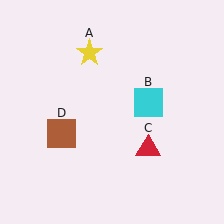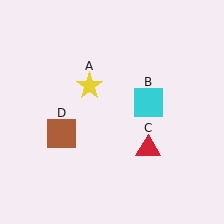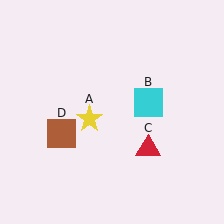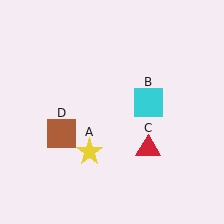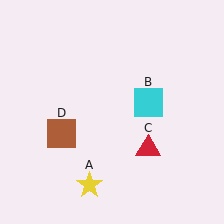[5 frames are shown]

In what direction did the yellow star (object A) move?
The yellow star (object A) moved down.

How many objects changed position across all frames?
1 object changed position: yellow star (object A).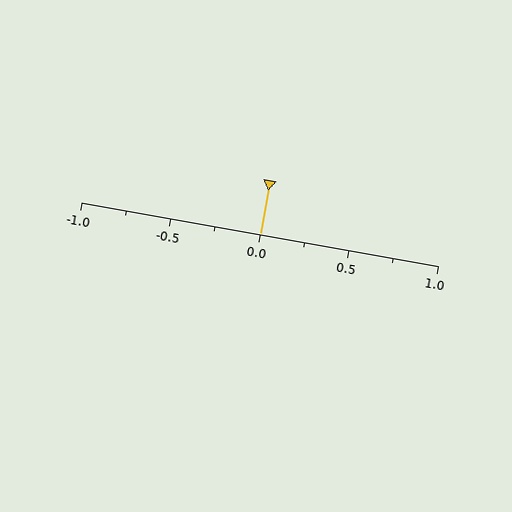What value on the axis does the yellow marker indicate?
The marker indicates approximately 0.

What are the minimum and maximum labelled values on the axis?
The axis runs from -1.0 to 1.0.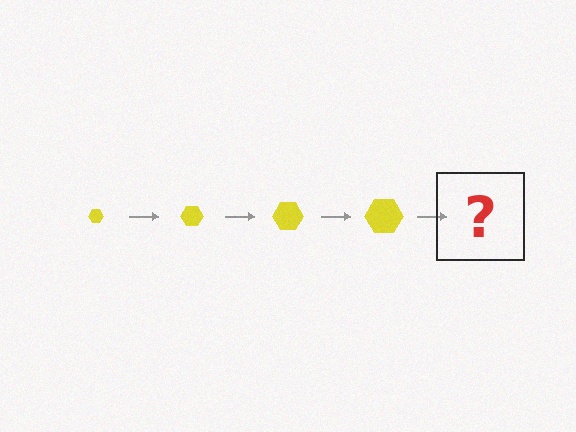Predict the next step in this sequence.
The next step is a yellow hexagon, larger than the previous one.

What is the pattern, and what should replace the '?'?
The pattern is that the hexagon gets progressively larger each step. The '?' should be a yellow hexagon, larger than the previous one.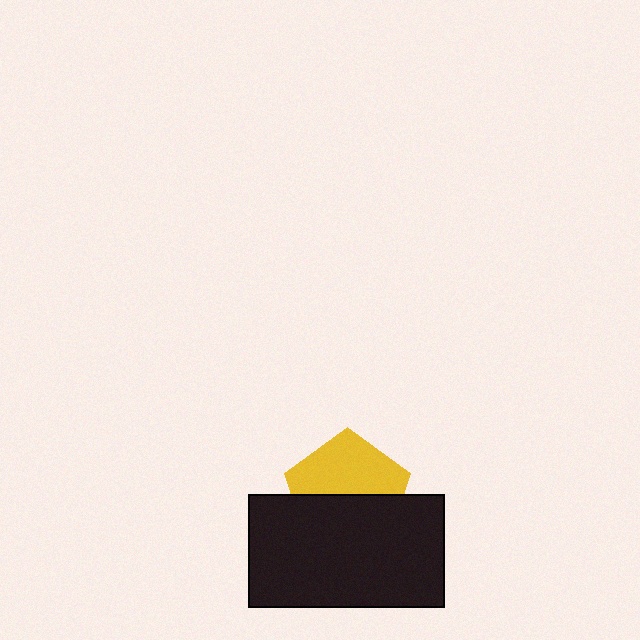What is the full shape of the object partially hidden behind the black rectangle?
The partially hidden object is a yellow pentagon.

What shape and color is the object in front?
The object in front is a black rectangle.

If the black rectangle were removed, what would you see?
You would see the complete yellow pentagon.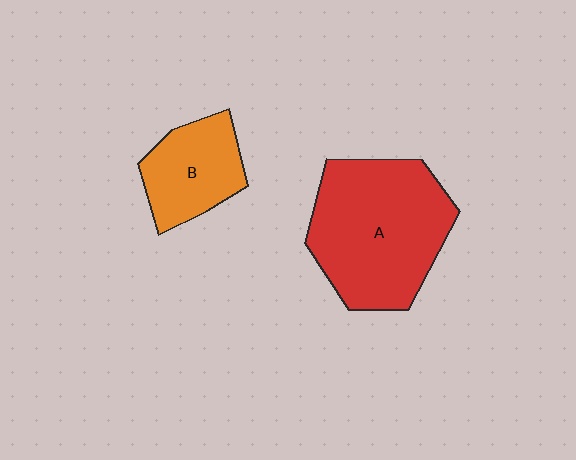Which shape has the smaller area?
Shape B (orange).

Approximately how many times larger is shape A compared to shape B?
Approximately 2.0 times.